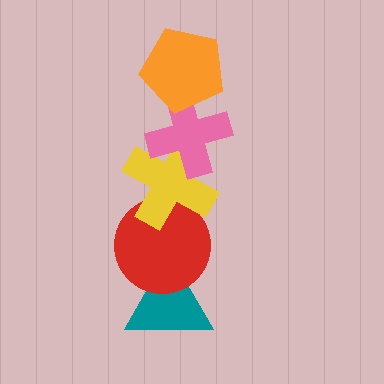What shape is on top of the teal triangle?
The red circle is on top of the teal triangle.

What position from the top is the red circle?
The red circle is 4th from the top.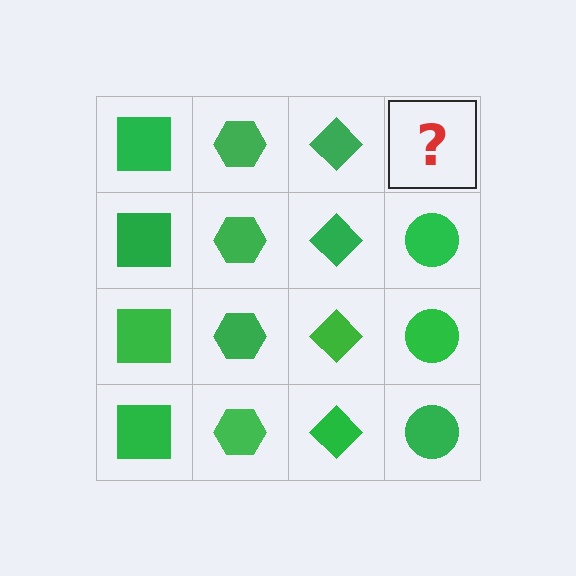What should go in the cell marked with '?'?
The missing cell should contain a green circle.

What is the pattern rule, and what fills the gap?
The rule is that each column has a consistent shape. The gap should be filled with a green circle.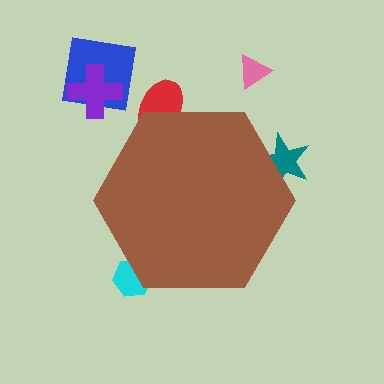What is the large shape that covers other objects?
A brown hexagon.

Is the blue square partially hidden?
No, the blue square is fully visible.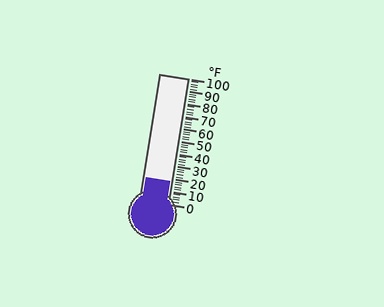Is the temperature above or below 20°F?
The temperature is below 20°F.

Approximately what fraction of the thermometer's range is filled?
The thermometer is filled to approximately 20% of its range.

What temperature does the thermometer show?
The thermometer shows approximately 18°F.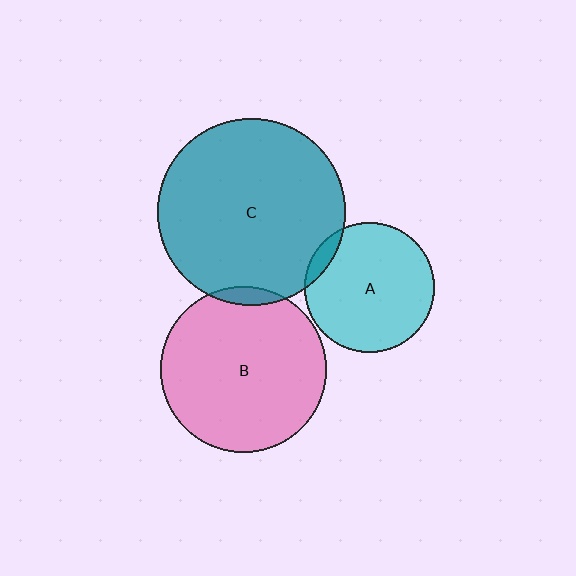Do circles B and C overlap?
Yes.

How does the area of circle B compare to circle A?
Approximately 1.6 times.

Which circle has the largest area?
Circle C (teal).